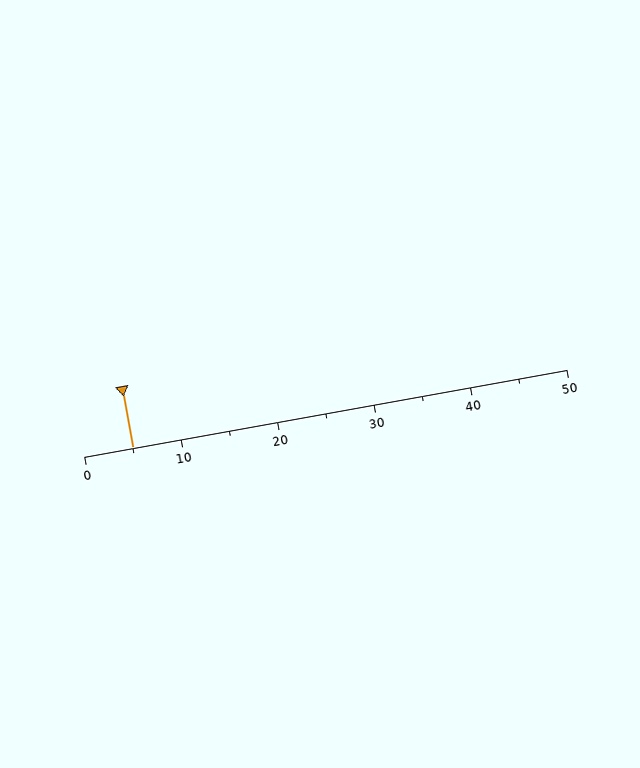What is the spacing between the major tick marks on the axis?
The major ticks are spaced 10 apart.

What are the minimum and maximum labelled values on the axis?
The axis runs from 0 to 50.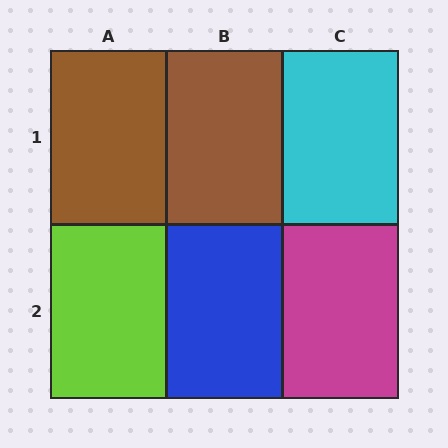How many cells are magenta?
1 cell is magenta.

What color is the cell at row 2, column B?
Blue.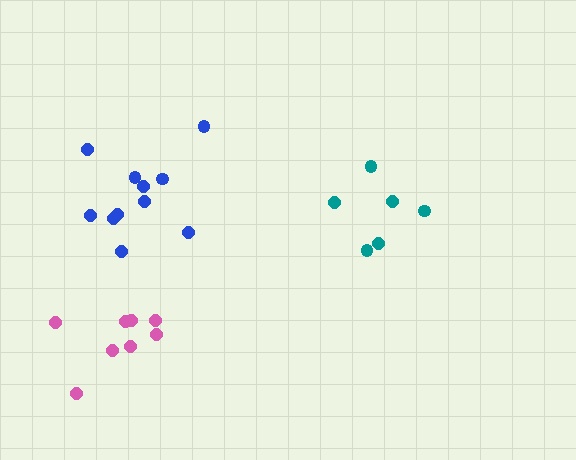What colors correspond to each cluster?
The clusters are colored: teal, blue, pink.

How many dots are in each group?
Group 1: 6 dots, Group 2: 11 dots, Group 3: 8 dots (25 total).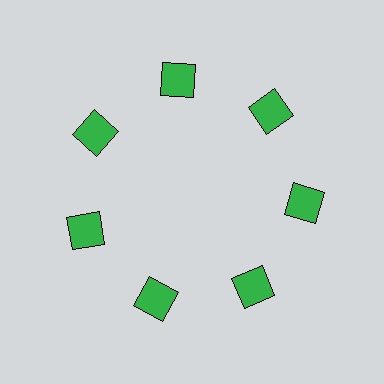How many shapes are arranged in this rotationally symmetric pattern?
There are 7 shapes, arranged in 7 groups of 1.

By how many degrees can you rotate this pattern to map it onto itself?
The pattern maps onto itself every 51 degrees of rotation.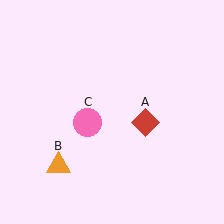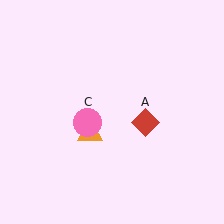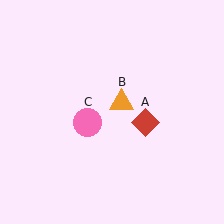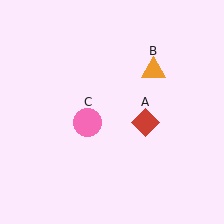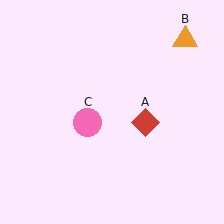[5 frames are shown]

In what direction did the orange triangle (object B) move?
The orange triangle (object B) moved up and to the right.